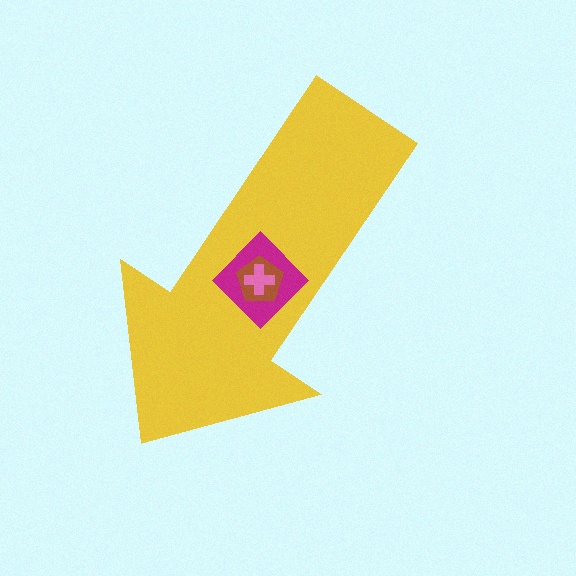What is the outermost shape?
The yellow arrow.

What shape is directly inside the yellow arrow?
The magenta diamond.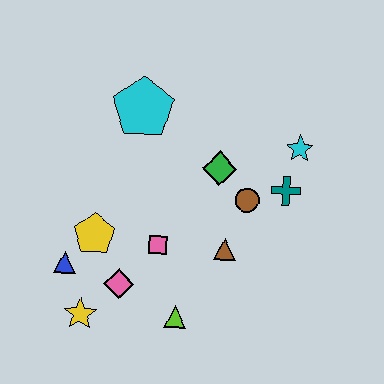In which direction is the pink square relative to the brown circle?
The pink square is to the left of the brown circle.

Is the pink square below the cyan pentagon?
Yes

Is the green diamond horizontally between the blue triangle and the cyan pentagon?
No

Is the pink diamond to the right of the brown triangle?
No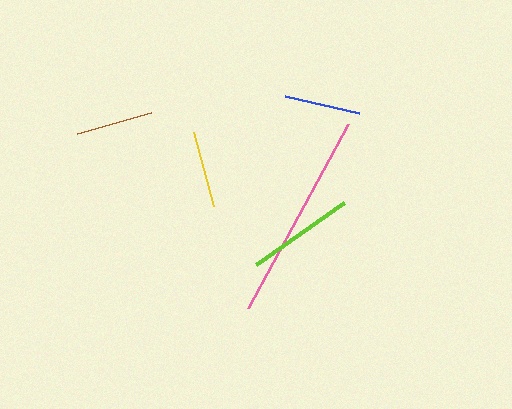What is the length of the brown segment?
The brown segment is approximately 76 pixels long.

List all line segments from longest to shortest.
From longest to shortest: pink, lime, yellow, brown, blue.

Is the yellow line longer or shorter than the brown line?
The yellow line is longer than the brown line.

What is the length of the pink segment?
The pink segment is approximately 209 pixels long.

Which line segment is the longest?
The pink line is the longest at approximately 209 pixels.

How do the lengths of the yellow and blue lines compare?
The yellow and blue lines are approximately the same length.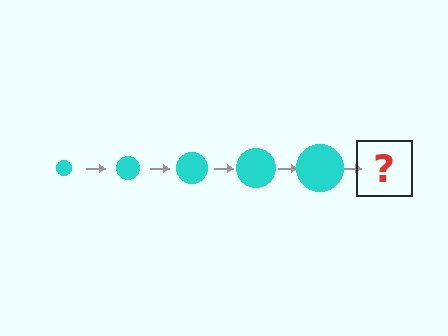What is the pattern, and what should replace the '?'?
The pattern is that the circle gets progressively larger each step. The '?' should be a cyan circle, larger than the previous one.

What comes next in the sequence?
The next element should be a cyan circle, larger than the previous one.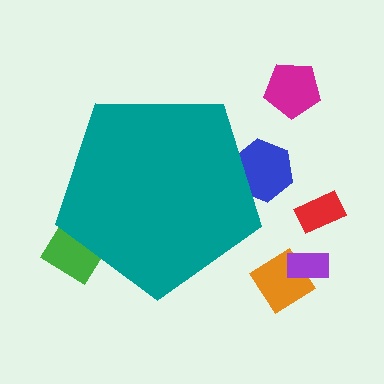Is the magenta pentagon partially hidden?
No, the magenta pentagon is fully visible.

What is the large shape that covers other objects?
A teal pentagon.